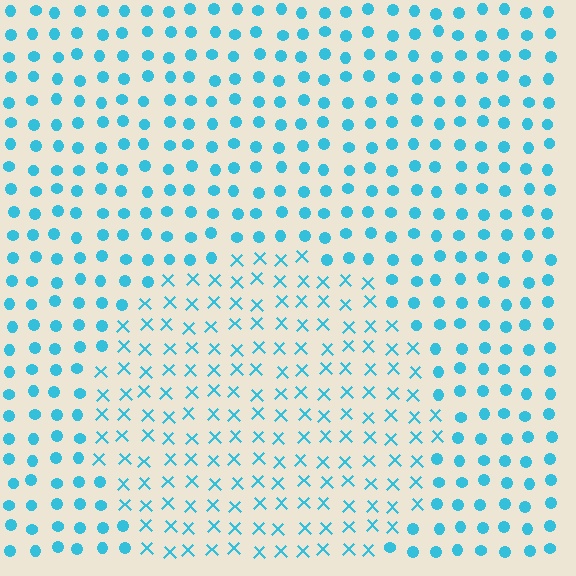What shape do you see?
I see a circle.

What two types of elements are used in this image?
The image uses X marks inside the circle region and circles outside it.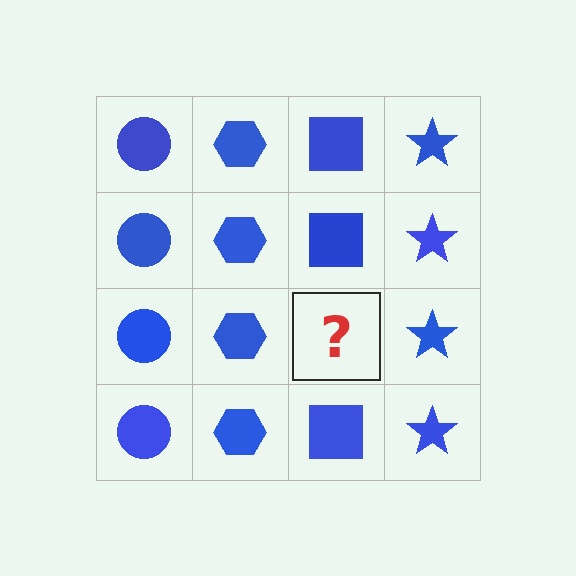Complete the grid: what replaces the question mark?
The question mark should be replaced with a blue square.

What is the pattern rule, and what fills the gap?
The rule is that each column has a consistent shape. The gap should be filled with a blue square.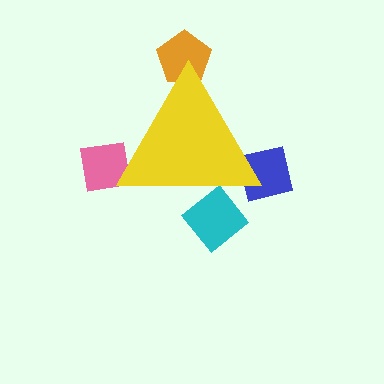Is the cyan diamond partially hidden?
Yes, the cyan diamond is partially hidden behind the yellow triangle.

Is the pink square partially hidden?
Yes, the pink square is partially hidden behind the yellow triangle.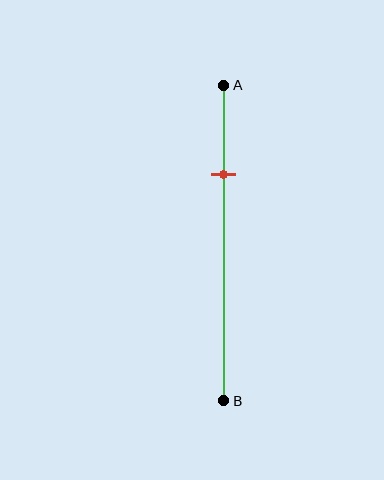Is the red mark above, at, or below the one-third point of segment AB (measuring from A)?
The red mark is above the one-third point of segment AB.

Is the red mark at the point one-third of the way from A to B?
No, the mark is at about 30% from A, not at the 33% one-third point.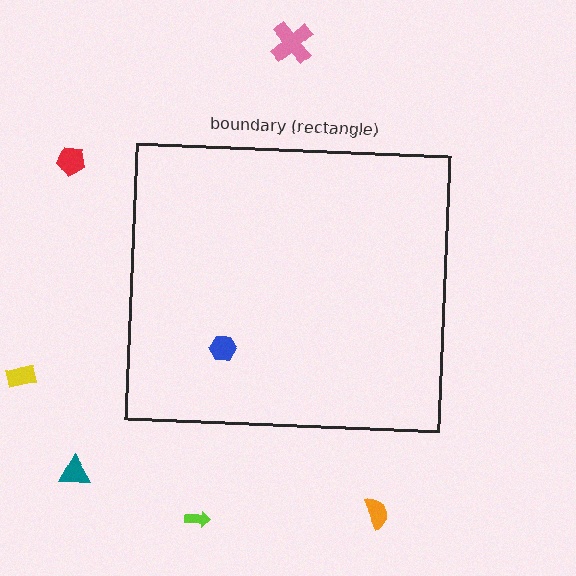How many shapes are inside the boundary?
1 inside, 6 outside.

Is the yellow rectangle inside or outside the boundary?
Outside.